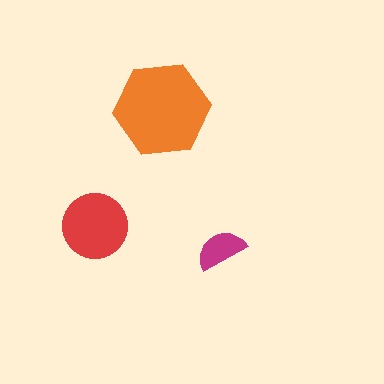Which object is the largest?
The orange hexagon.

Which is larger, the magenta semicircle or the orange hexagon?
The orange hexagon.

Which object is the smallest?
The magenta semicircle.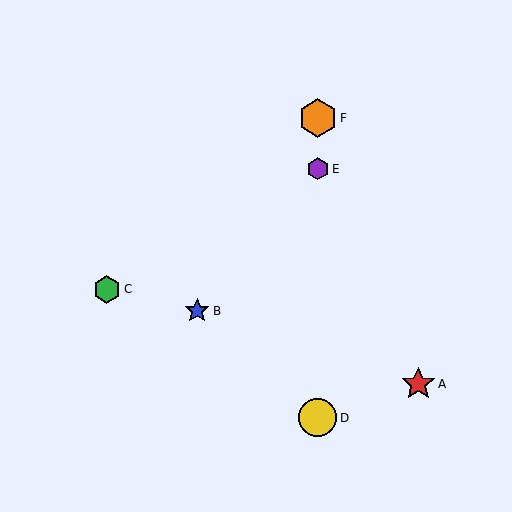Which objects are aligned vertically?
Objects D, E, F are aligned vertically.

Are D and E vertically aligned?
Yes, both are at x≈318.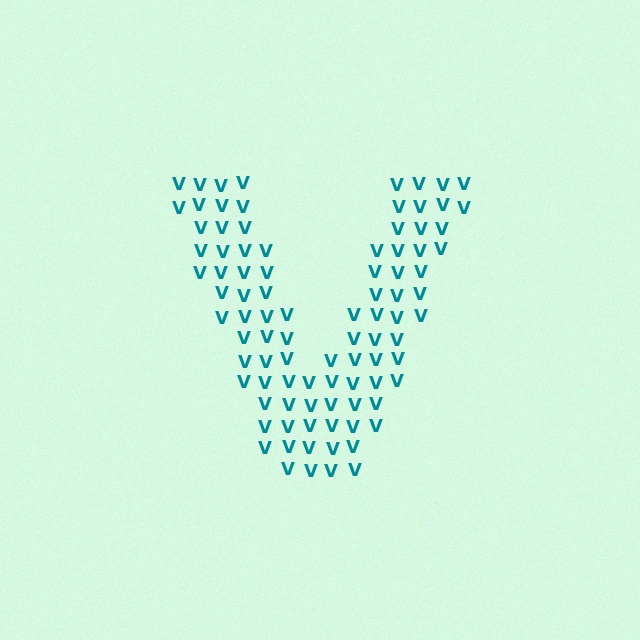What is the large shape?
The large shape is the letter V.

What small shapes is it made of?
It is made of small letter V's.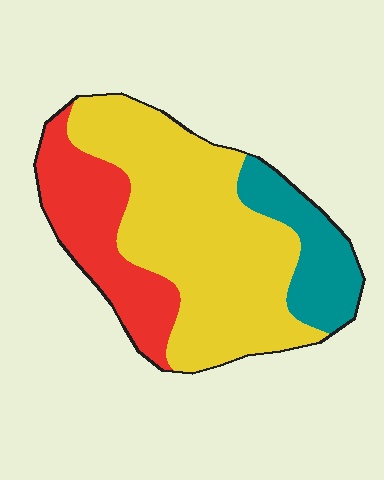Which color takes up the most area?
Yellow, at roughly 60%.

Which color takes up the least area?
Teal, at roughly 15%.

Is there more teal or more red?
Red.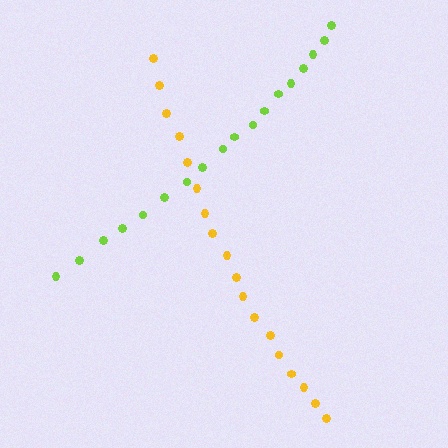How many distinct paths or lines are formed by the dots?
There are 2 distinct paths.